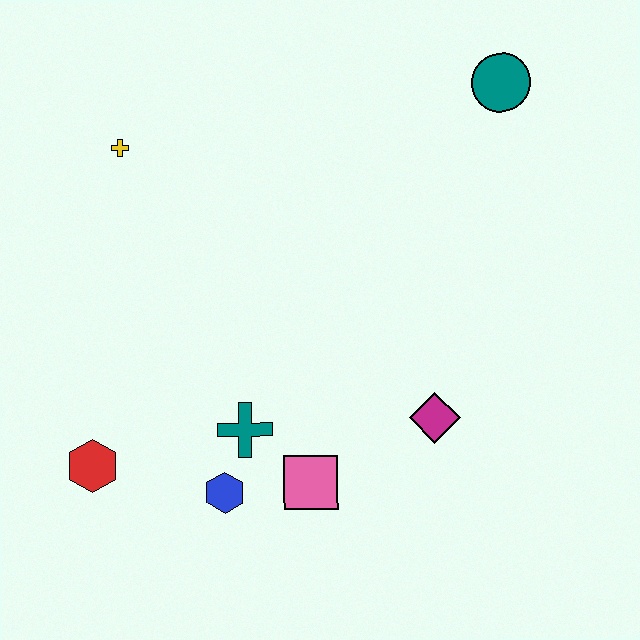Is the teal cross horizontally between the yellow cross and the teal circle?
Yes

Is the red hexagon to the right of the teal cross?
No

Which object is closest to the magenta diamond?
The pink square is closest to the magenta diamond.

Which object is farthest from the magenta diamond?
The yellow cross is farthest from the magenta diamond.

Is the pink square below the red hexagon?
Yes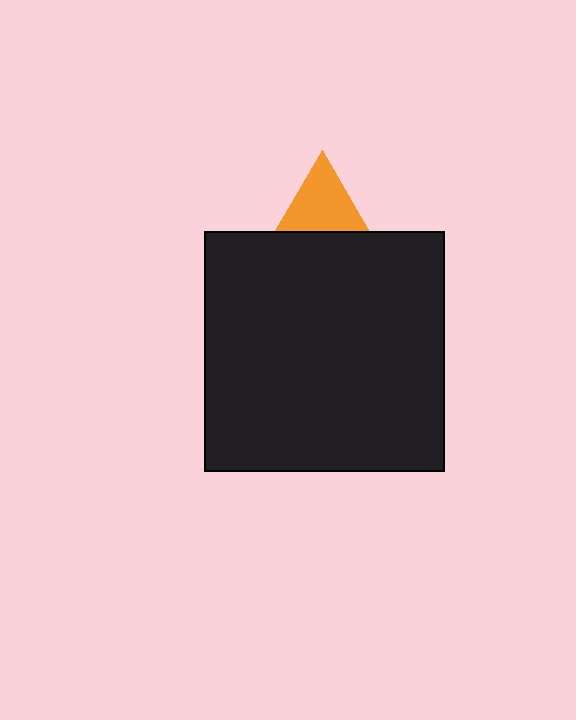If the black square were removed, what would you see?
You would see the complete orange triangle.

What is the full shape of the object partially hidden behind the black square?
The partially hidden object is an orange triangle.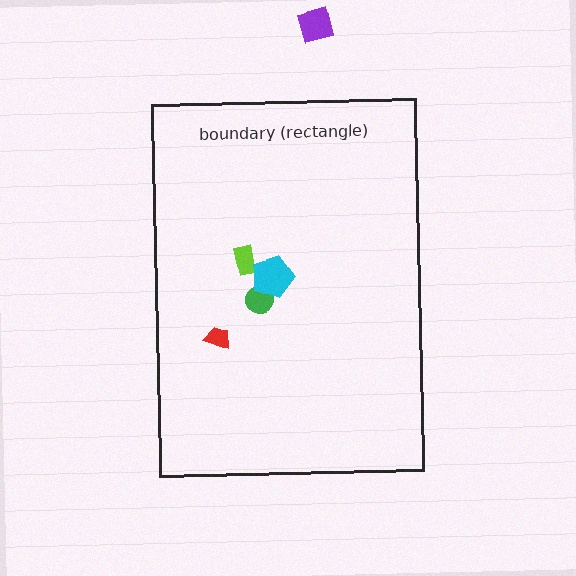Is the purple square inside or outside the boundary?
Outside.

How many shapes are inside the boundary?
4 inside, 1 outside.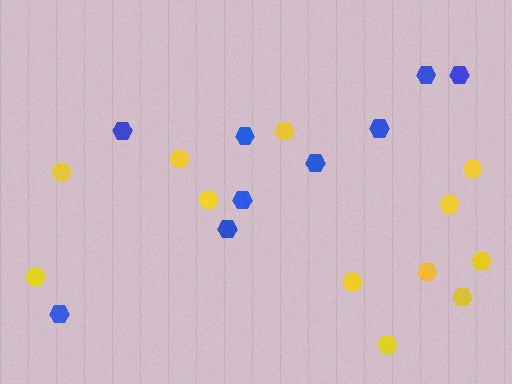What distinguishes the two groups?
There are 2 groups: one group of blue hexagons (9) and one group of yellow hexagons (12).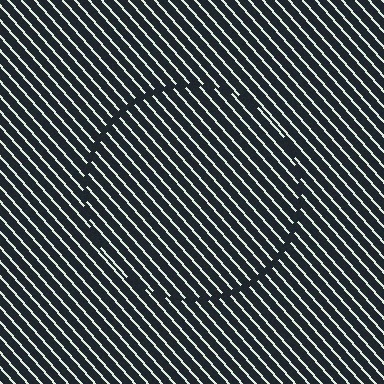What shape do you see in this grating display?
An illusory circle. The interior of the shape contains the same grating, shifted by half a period — the contour is defined by the phase discontinuity where line-ends from the inner and outer gratings abut.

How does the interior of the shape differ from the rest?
The interior of the shape contains the same grating, shifted by half a period — the contour is defined by the phase discontinuity where line-ends from the inner and outer gratings abut.